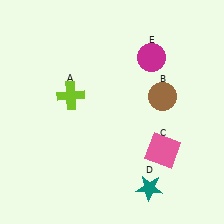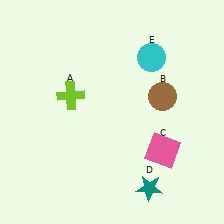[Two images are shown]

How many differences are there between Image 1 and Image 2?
There is 1 difference between the two images.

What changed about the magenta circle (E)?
In Image 1, E is magenta. In Image 2, it changed to cyan.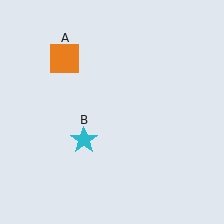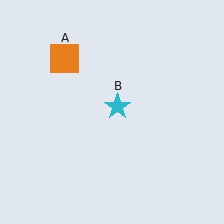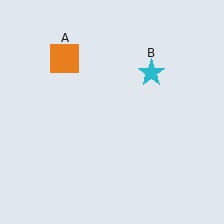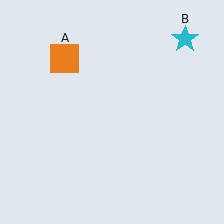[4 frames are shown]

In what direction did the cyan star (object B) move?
The cyan star (object B) moved up and to the right.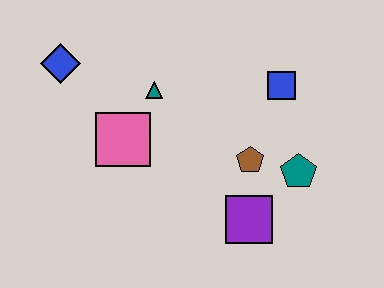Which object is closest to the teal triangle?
The pink square is closest to the teal triangle.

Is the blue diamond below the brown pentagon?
No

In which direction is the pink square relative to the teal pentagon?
The pink square is to the left of the teal pentagon.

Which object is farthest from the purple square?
The blue diamond is farthest from the purple square.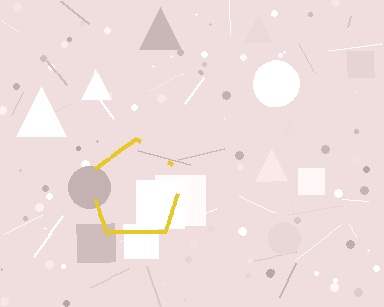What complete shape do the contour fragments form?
The contour fragments form a pentagon.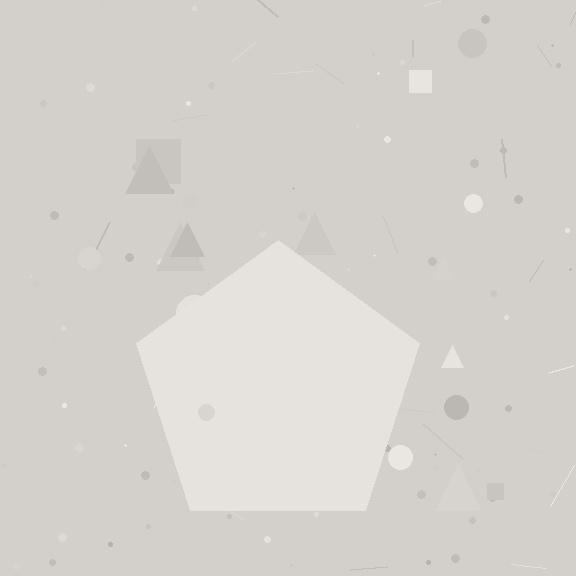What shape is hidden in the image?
A pentagon is hidden in the image.